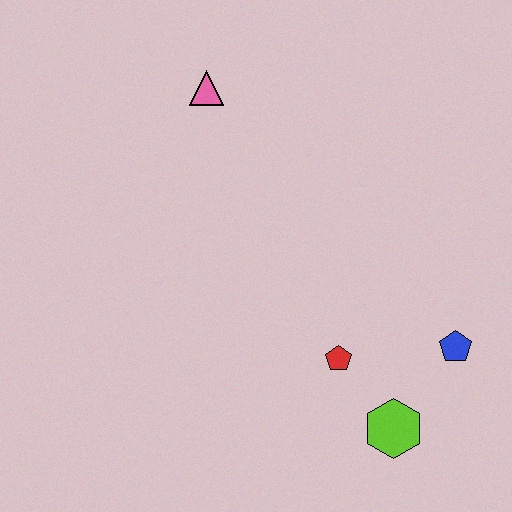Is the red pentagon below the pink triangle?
Yes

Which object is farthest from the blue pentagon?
The pink triangle is farthest from the blue pentagon.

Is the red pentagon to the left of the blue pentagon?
Yes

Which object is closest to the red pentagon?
The lime hexagon is closest to the red pentagon.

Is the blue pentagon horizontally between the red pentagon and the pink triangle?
No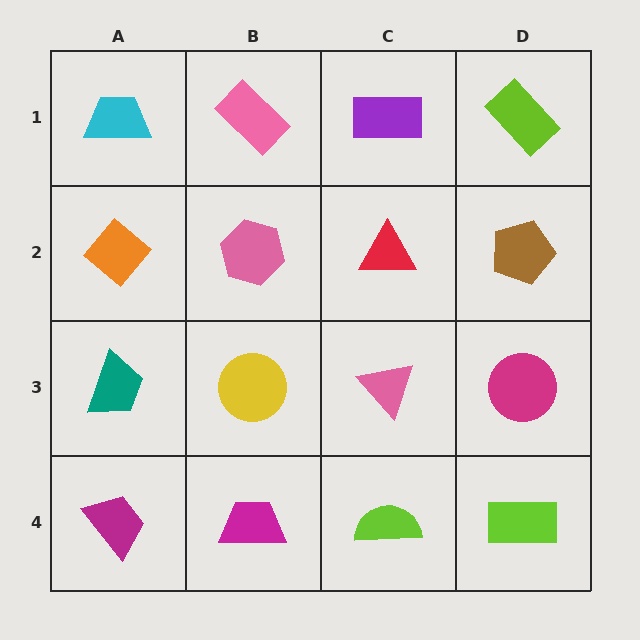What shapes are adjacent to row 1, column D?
A brown pentagon (row 2, column D), a purple rectangle (row 1, column C).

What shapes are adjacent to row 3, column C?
A red triangle (row 2, column C), a lime semicircle (row 4, column C), a yellow circle (row 3, column B), a magenta circle (row 3, column D).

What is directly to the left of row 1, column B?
A cyan trapezoid.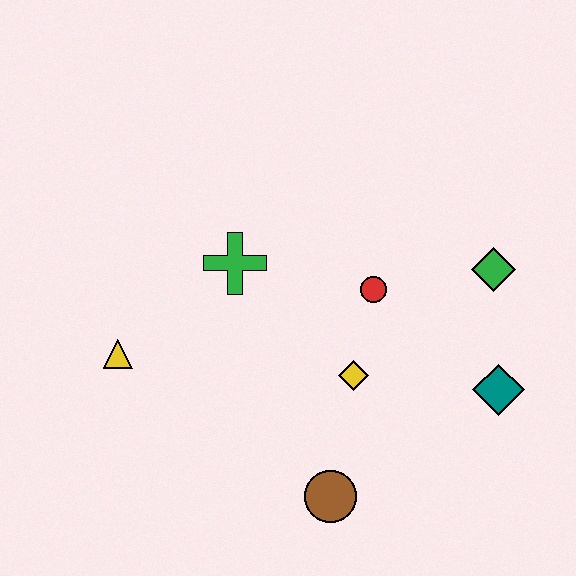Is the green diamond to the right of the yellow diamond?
Yes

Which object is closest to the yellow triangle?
The green cross is closest to the yellow triangle.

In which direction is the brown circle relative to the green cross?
The brown circle is below the green cross.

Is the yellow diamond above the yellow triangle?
No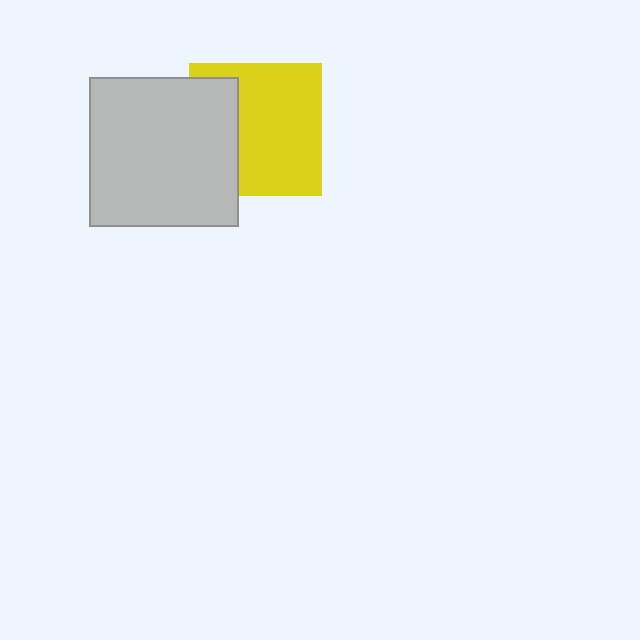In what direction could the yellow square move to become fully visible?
The yellow square could move right. That would shift it out from behind the light gray square entirely.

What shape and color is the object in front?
The object in front is a light gray square.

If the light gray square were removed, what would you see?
You would see the complete yellow square.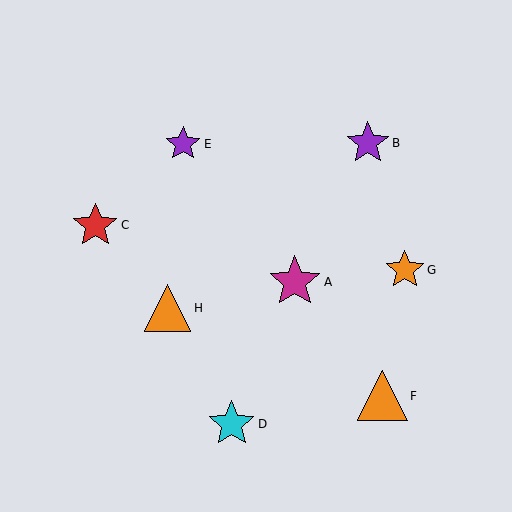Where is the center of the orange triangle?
The center of the orange triangle is at (383, 396).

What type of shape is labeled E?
Shape E is a purple star.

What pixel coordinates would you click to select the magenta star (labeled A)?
Click at (295, 282) to select the magenta star A.